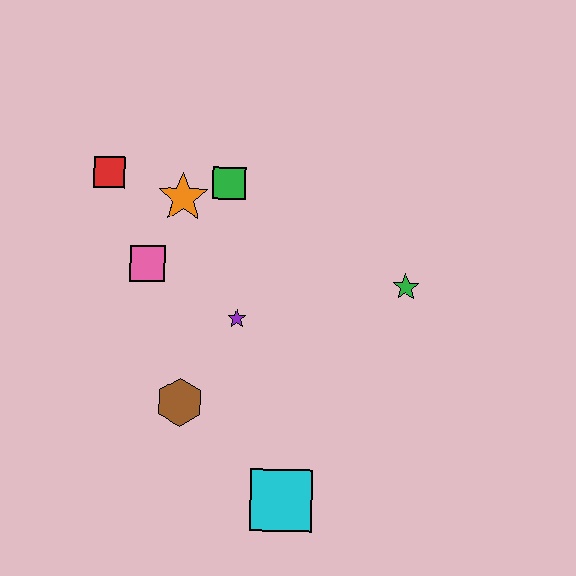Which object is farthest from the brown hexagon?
The green star is farthest from the brown hexagon.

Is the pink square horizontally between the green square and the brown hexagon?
No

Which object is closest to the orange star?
The green square is closest to the orange star.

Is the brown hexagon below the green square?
Yes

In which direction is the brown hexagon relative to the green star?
The brown hexagon is to the left of the green star.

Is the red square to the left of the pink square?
Yes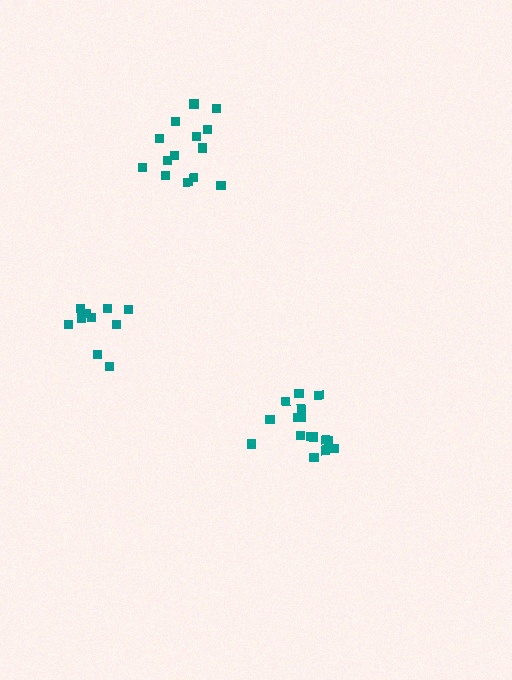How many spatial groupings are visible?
There are 3 spatial groupings.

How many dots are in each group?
Group 1: 11 dots, Group 2: 15 dots, Group 3: 17 dots (43 total).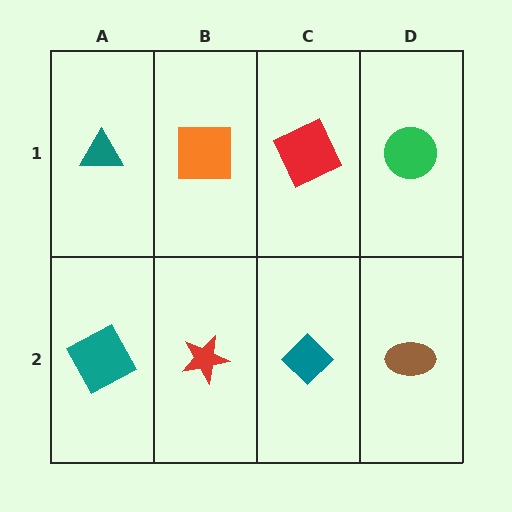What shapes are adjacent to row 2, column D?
A green circle (row 1, column D), a teal diamond (row 2, column C).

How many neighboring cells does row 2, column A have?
2.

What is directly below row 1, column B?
A red star.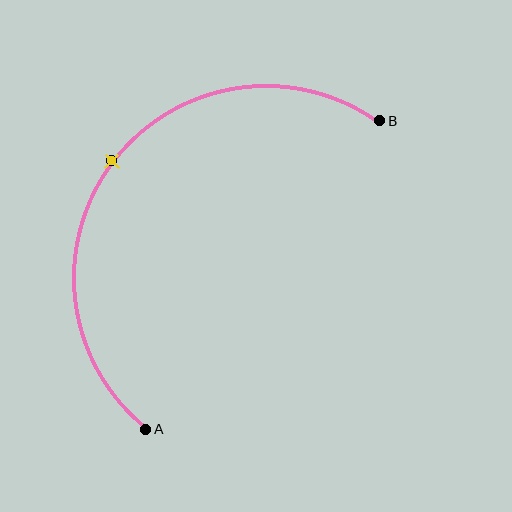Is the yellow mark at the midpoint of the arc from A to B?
Yes. The yellow mark lies on the arc at equal arc-length from both A and B — it is the arc midpoint.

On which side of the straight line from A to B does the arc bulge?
The arc bulges above and to the left of the straight line connecting A and B.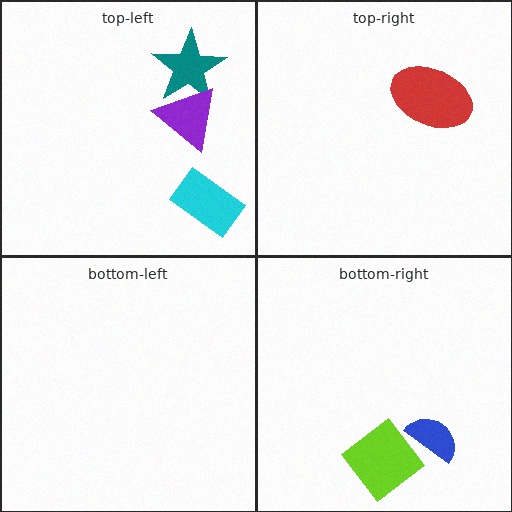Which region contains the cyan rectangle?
The top-left region.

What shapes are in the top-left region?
The teal star, the cyan rectangle, the purple triangle.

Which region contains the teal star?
The top-left region.